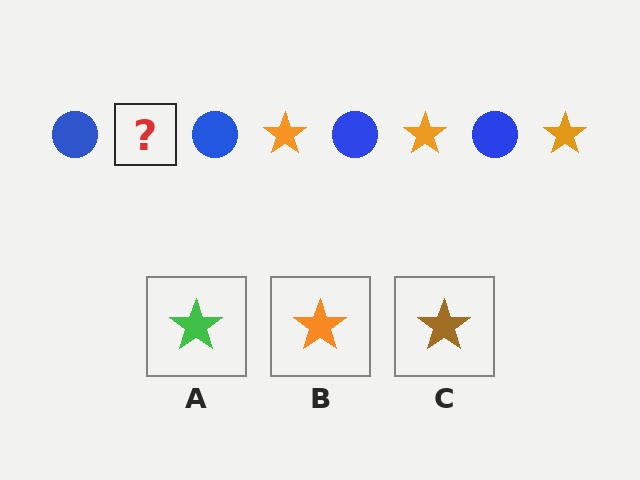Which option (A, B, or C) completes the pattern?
B.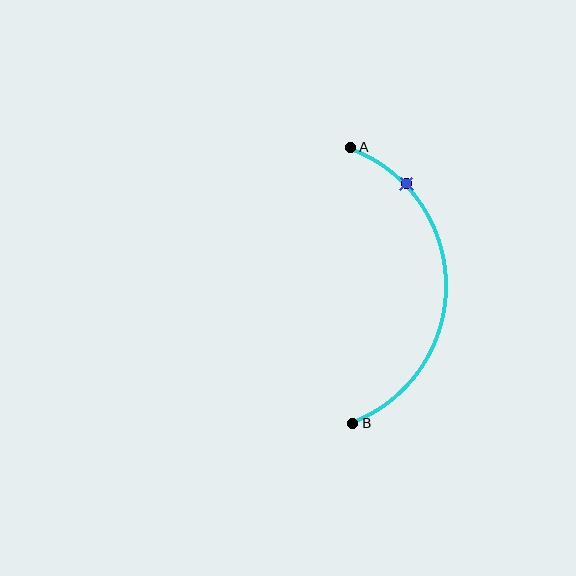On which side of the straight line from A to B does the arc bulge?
The arc bulges to the right of the straight line connecting A and B.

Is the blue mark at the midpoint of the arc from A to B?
No. The blue mark lies on the arc but is closer to endpoint A. The arc midpoint would be at the point on the curve equidistant along the arc from both A and B.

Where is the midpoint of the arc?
The arc midpoint is the point on the curve farthest from the straight line joining A and B. It sits to the right of that line.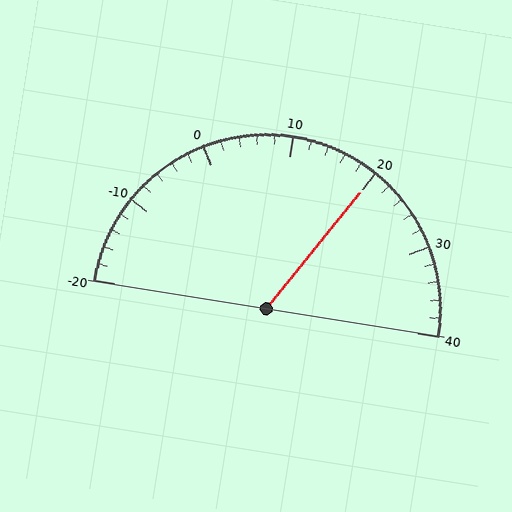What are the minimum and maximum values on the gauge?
The gauge ranges from -20 to 40.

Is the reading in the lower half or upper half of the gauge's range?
The reading is in the upper half of the range (-20 to 40).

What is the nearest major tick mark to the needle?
The nearest major tick mark is 20.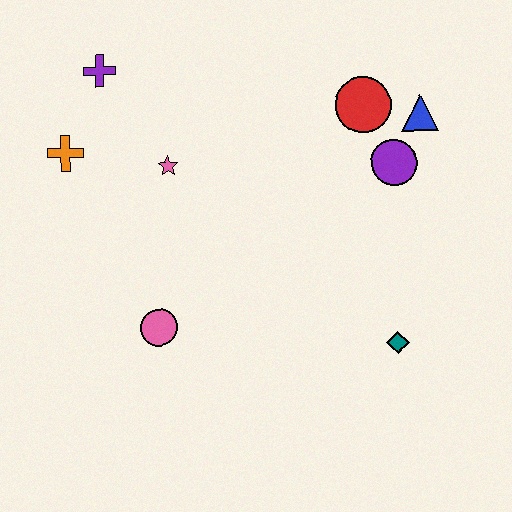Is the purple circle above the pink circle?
Yes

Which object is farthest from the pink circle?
The blue triangle is farthest from the pink circle.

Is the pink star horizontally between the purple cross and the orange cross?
No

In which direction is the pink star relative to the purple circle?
The pink star is to the left of the purple circle.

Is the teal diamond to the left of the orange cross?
No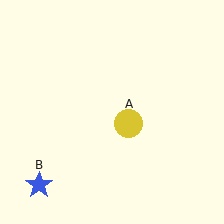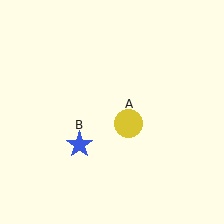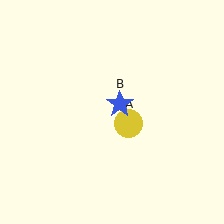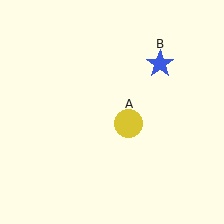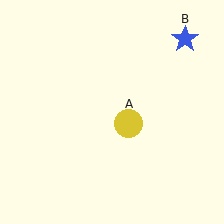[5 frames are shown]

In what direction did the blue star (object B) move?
The blue star (object B) moved up and to the right.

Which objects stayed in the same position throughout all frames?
Yellow circle (object A) remained stationary.